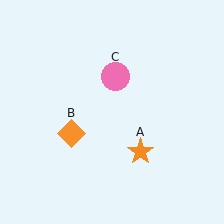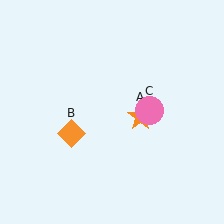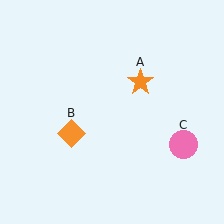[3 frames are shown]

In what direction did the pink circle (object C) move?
The pink circle (object C) moved down and to the right.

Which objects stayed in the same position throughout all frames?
Orange diamond (object B) remained stationary.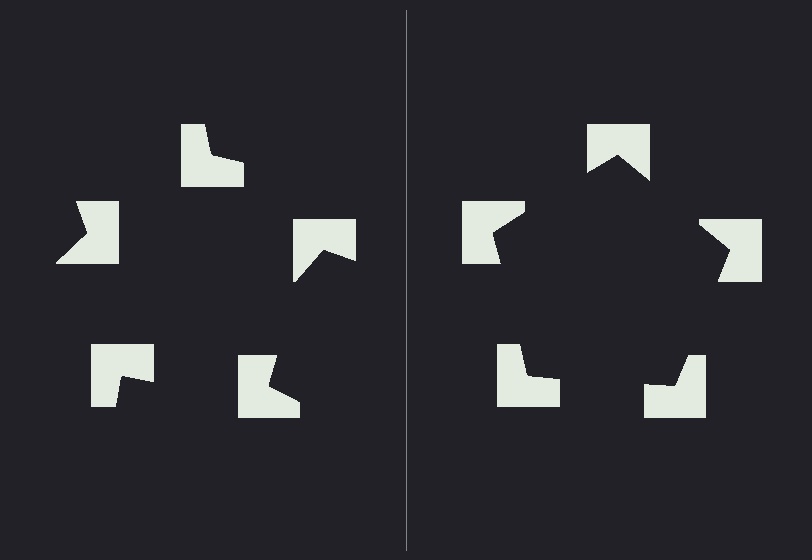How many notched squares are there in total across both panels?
10 — 5 on each side.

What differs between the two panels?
The notched squares are positioned identically on both sides; only the wedge orientations differ. On the right they align to a pentagon; on the left they are misaligned.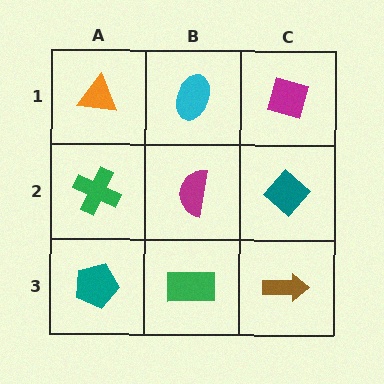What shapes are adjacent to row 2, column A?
An orange triangle (row 1, column A), a teal pentagon (row 3, column A), a magenta semicircle (row 2, column B).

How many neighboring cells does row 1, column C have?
2.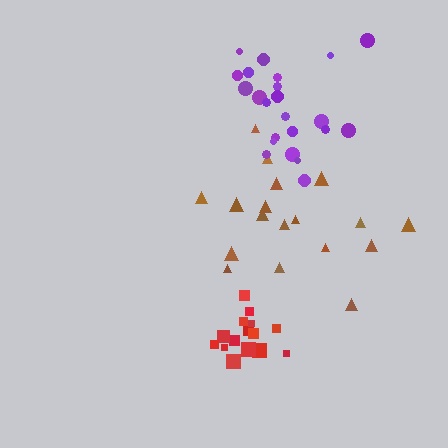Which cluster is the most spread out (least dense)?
Brown.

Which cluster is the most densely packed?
Red.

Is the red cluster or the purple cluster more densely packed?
Red.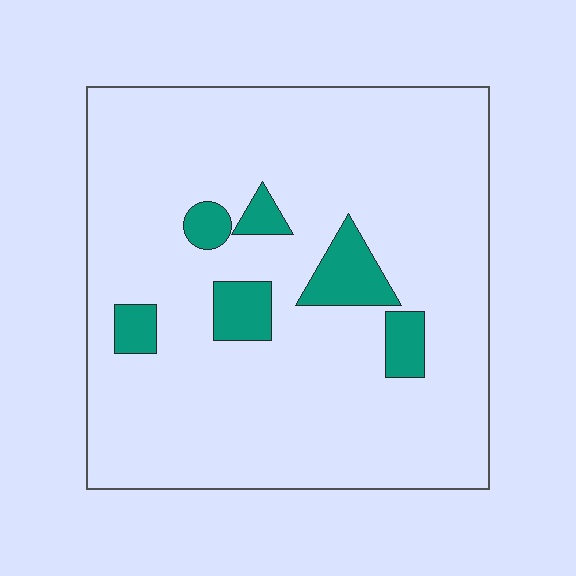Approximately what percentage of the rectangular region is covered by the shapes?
Approximately 10%.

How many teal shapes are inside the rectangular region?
6.